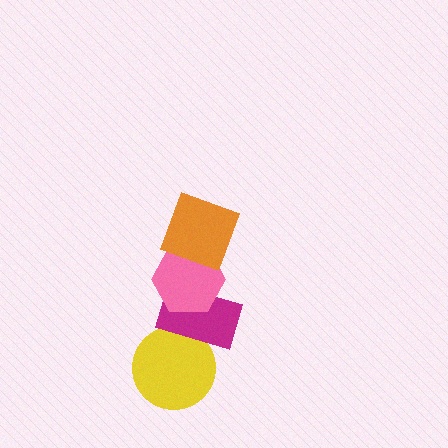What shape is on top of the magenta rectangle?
The pink hexagon is on top of the magenta rectangle.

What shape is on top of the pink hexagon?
The orange square is on top of the pink hexagon.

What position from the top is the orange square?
The orange square is 1st from the top.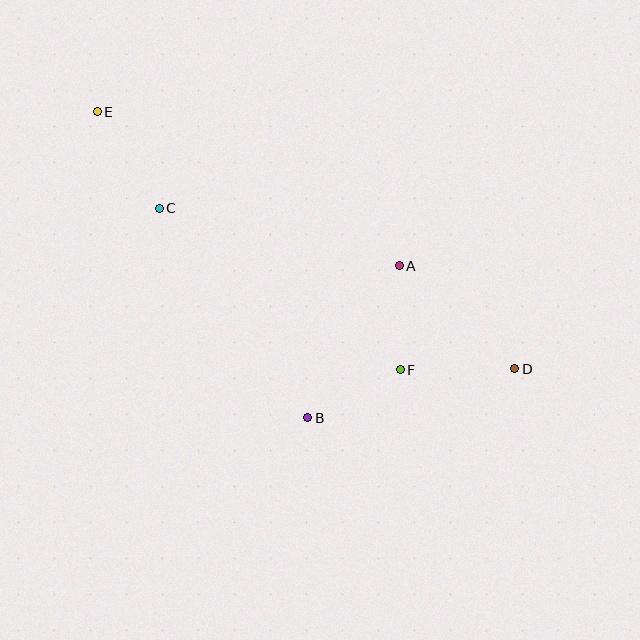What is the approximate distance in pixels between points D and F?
The distance between D and F is approximately 115 pixels.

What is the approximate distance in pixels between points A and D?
The distance between A and D is approximately 155 pixels.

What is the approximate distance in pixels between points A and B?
The distance between A and B is approximately 178 pixels.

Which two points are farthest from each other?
Points D and E are farthest from each other.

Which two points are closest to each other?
Points A and F are closest to each other.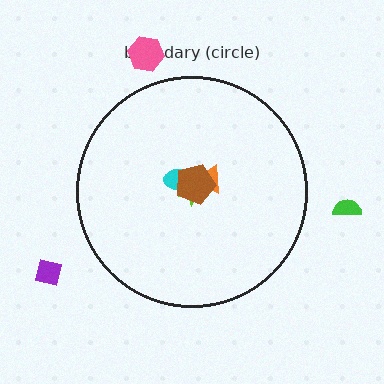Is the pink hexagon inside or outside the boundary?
Outside.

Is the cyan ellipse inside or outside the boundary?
Inside.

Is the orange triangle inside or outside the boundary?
Inside.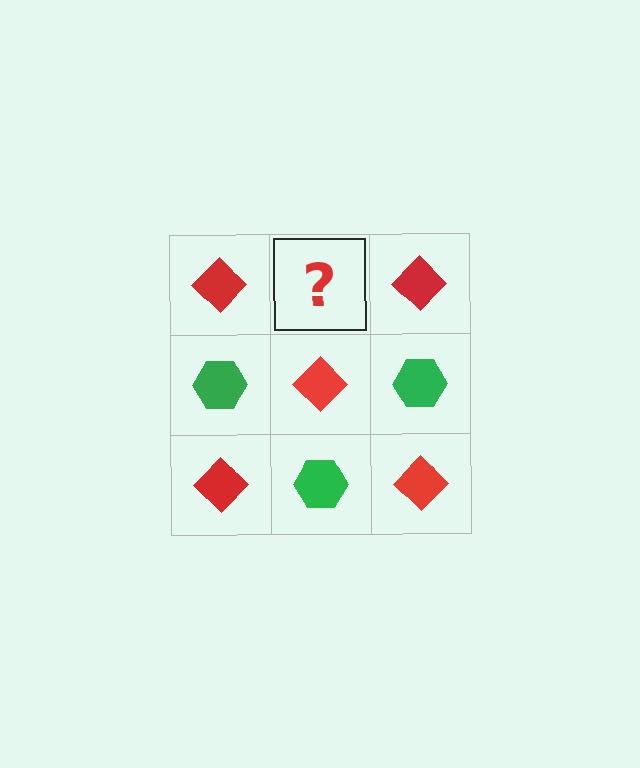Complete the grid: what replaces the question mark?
The question mark should be replaced with a green hexagon.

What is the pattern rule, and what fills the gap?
The rule is that it alternates red diamond and green hexagon in a checkerboard pattern. The gap should be filled with a green hexagon.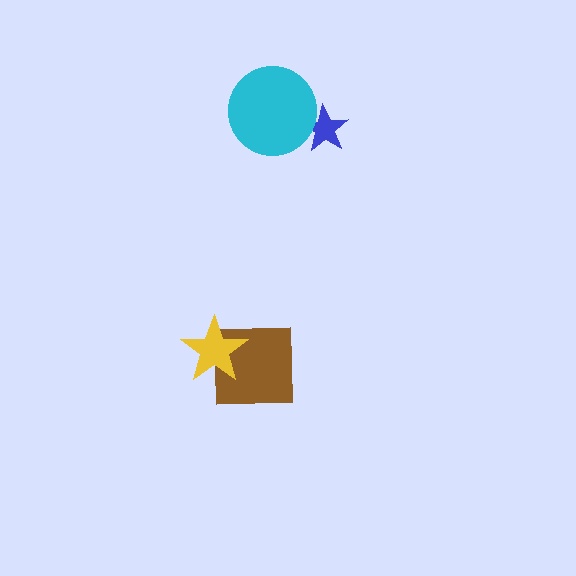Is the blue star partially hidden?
Yes, it is partially covered by another shape.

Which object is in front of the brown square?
The yellow star is in front of the brown square.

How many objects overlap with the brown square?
1 object overlaps with the brown square.